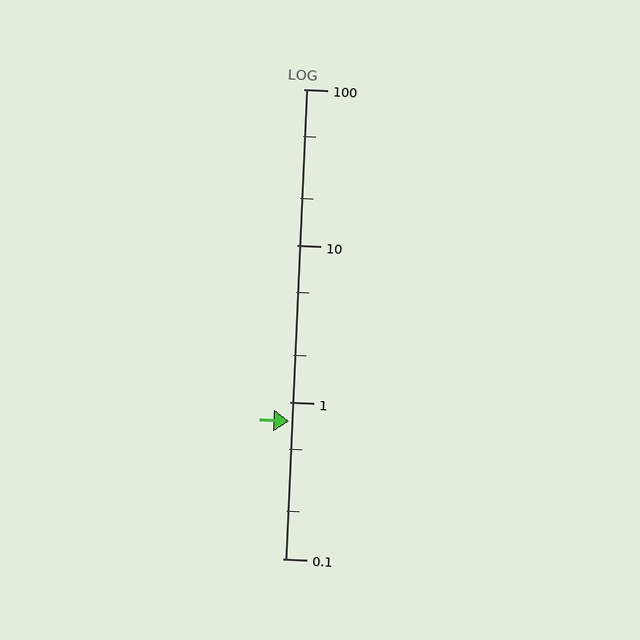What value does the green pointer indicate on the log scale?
The pointer indicates approximately 0.76.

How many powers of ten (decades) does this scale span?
The scale spans 3 decades, from 0.1 to 100.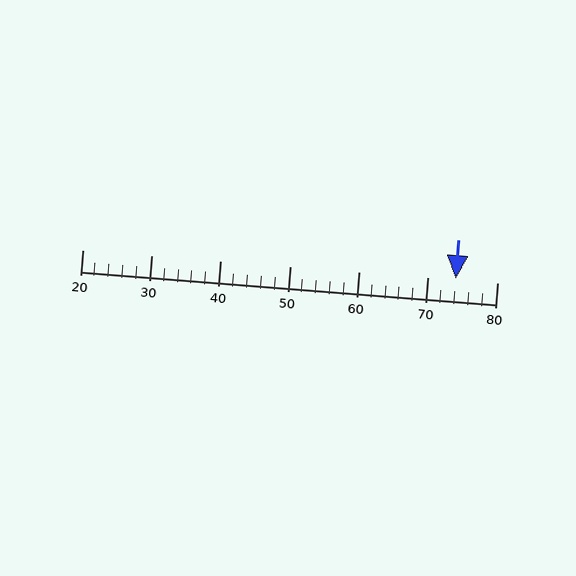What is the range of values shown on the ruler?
The ruler shows values from 20 to 80.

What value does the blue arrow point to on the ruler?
The blue arrow points to approximately 74.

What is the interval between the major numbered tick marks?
The major tick marks are spaced 10 units apart.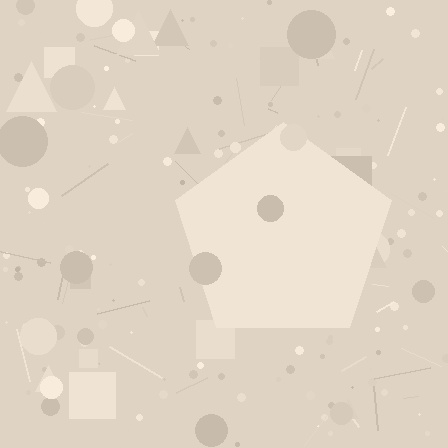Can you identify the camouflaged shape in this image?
The camouflaged shape is a pentagon.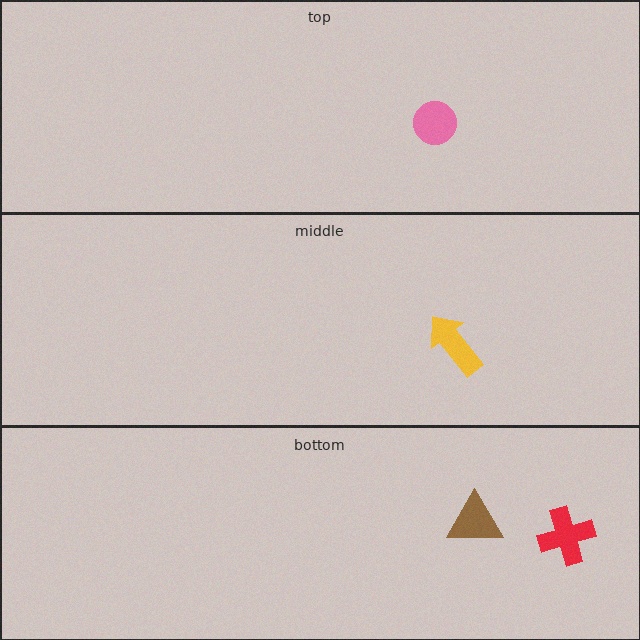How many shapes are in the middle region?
1.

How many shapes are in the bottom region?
2.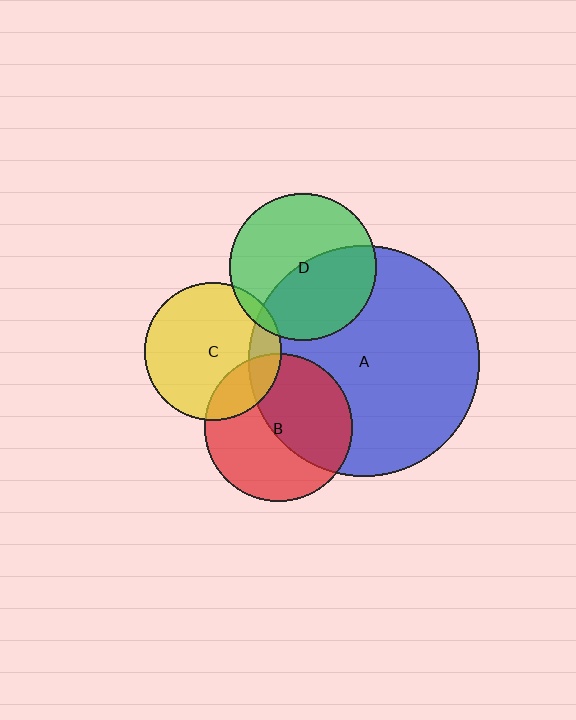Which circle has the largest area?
Circle A (blue).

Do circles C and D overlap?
Yes.